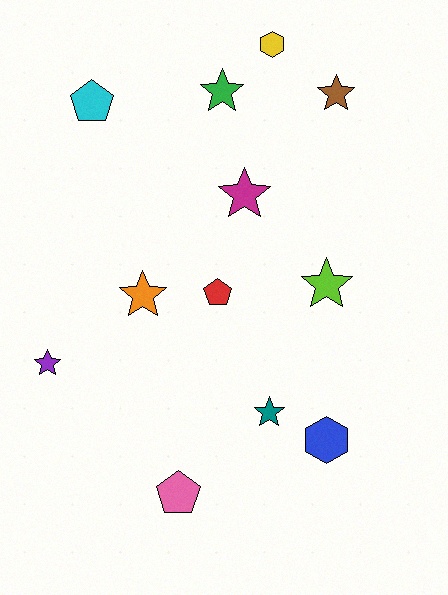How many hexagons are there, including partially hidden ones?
There are 2 hexagons.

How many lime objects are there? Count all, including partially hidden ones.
There is 1 lime object.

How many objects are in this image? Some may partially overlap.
There are 12 objects.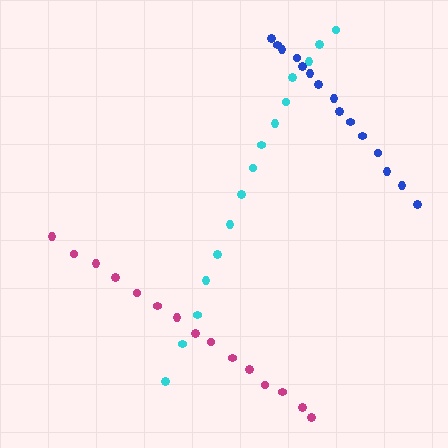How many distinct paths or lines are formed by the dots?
There are 3 distinct paths.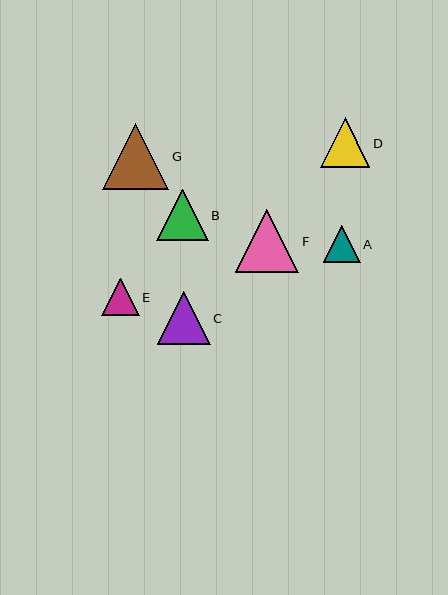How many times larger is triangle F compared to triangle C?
Triangle F is approximately 1.2 times the size of triangle C.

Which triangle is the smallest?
Triangle A is the smallest with a size of approximately 37 pixels.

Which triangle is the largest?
Triangle G is the largest with a size of approximately 66 pixels.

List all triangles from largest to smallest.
From largest to smallest: G, F, C, B, D, E, A.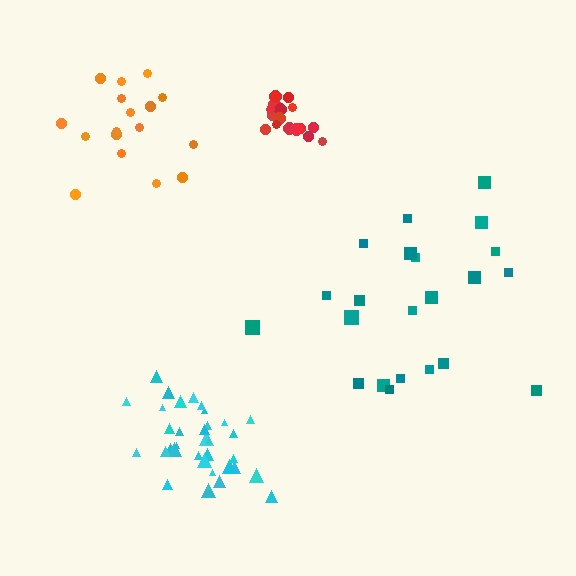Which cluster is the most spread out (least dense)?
Teal.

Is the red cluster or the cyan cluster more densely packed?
Cyan.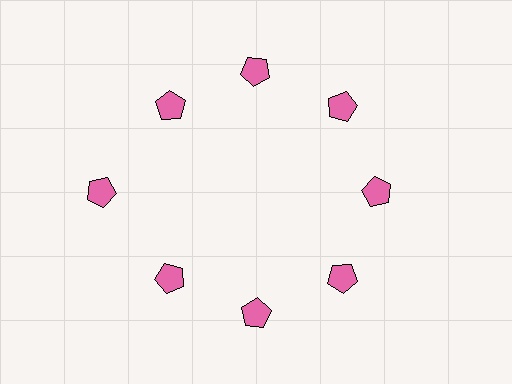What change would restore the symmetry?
The symmetry would be restored by moving it inward, back onto the ring so that all 8 pentagons sit at equal angles and equal distance from the center.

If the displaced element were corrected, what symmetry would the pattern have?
It would have 8-fold rotational symmetry — the pattern would map onto itself every 45 degrees.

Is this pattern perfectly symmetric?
No. The 8 pink pentagons are arranged in a ring, but one element near the 9 o'clock position is pushed outward from the center, breaking the 8-fold rotational symmetry.